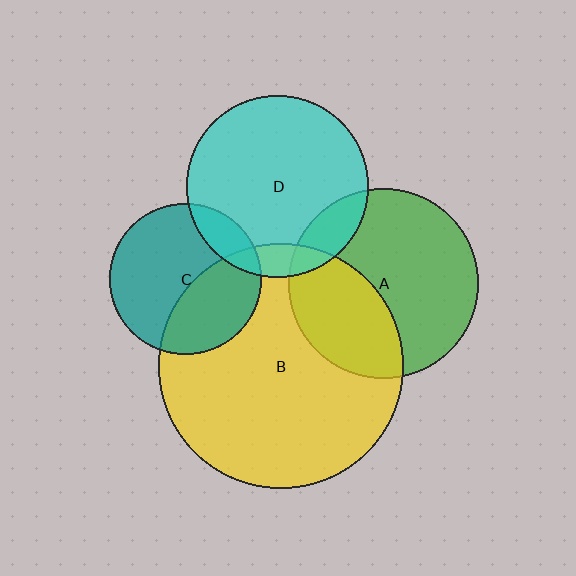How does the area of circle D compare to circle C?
Approximately 1.4 times.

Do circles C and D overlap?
Yes.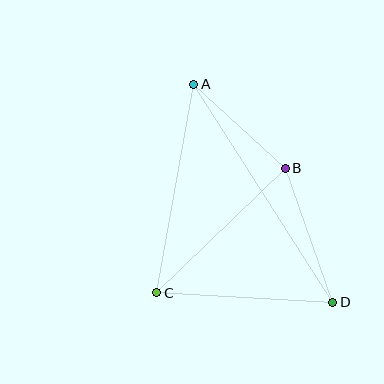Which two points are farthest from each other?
Points A and D are farthest from each other.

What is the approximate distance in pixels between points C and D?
The distance between C and D is approximately 176 pixels.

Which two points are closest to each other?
Points A and B are closest to each other.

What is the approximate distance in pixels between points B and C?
The distance between B and C is approximately 179 pixels.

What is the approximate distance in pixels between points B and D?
The distance between B and D is approximately 142 pixels.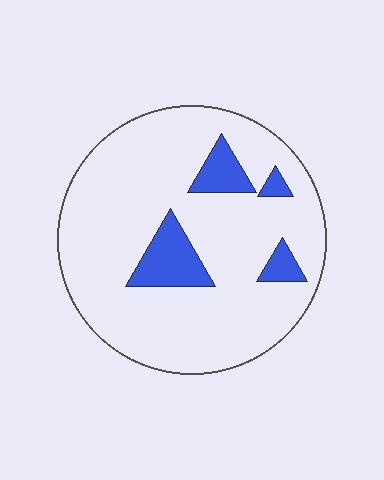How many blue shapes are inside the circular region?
4.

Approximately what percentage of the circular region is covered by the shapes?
Approximately 15%.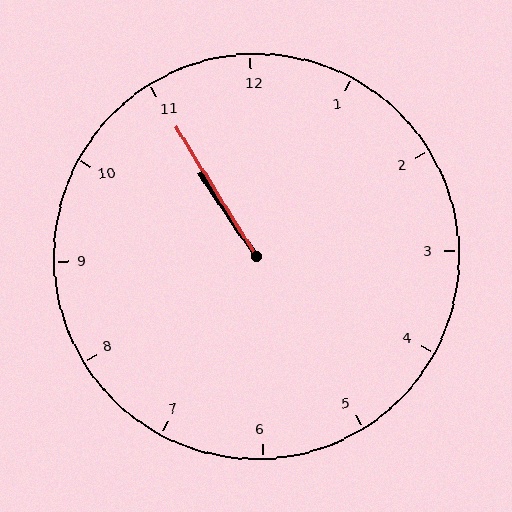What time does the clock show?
10:55.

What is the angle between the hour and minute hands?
Approximately 2 degrees.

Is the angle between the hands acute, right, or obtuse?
It is acute.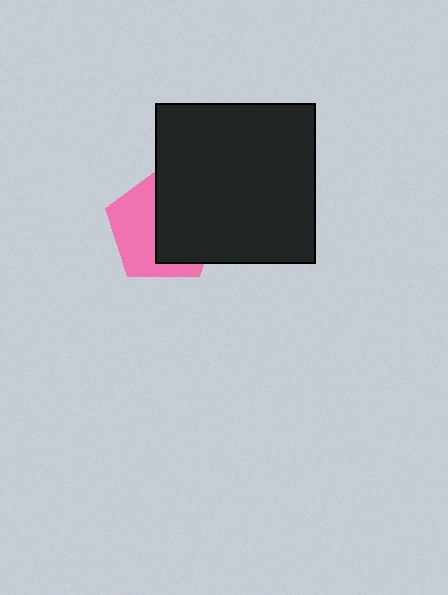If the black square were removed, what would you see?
You would see the complete pink pentagon.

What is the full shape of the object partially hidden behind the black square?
The partially hidden object is a pink pentagon.